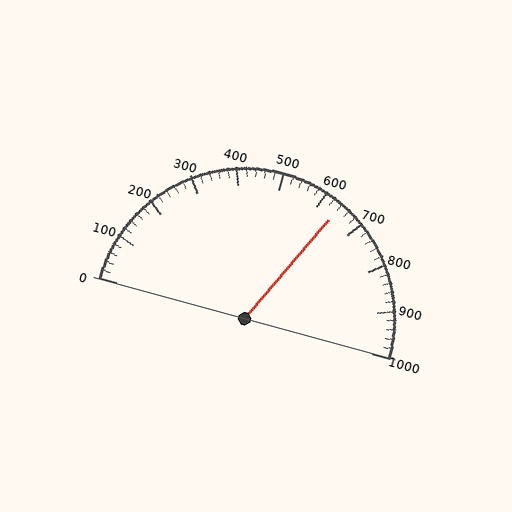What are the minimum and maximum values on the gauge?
The gauge ranges from 0 to 1000.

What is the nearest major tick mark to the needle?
The nearest major tick mark is 600.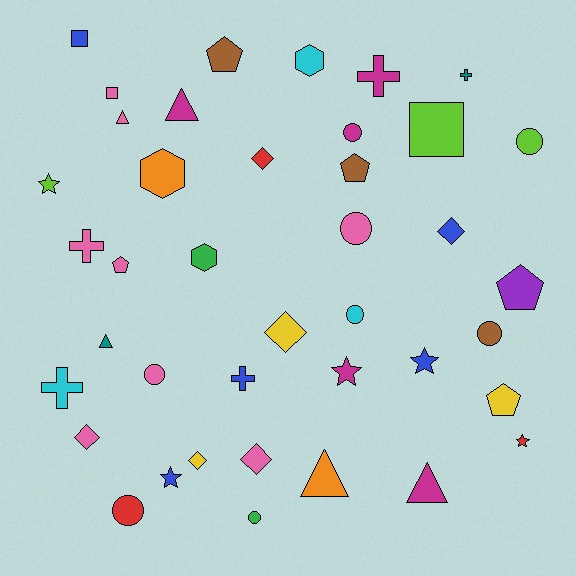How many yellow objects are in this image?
There are 3 yellow objects.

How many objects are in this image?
There are 40 objects.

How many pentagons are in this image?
There are 5 pentagons.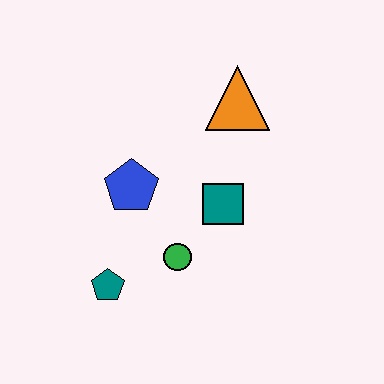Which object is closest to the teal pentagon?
The green circle is closest to the teal pentagon.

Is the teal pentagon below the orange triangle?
Yes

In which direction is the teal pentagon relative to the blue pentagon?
The teal pentagon is below the blue pentagon.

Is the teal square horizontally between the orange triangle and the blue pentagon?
Yes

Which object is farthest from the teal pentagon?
The orange triangle is farthest from the teal pentagon.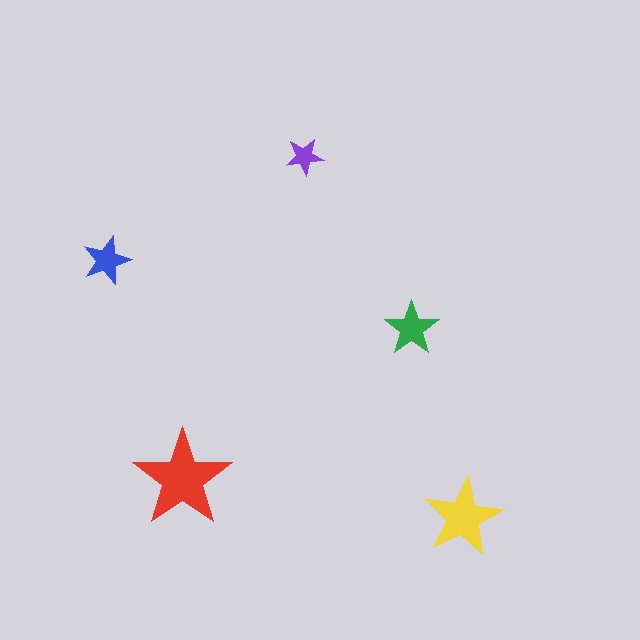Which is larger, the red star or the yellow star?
The red one.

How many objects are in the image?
There are 5 objects in the image.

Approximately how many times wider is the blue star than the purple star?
About 1.5 times wider.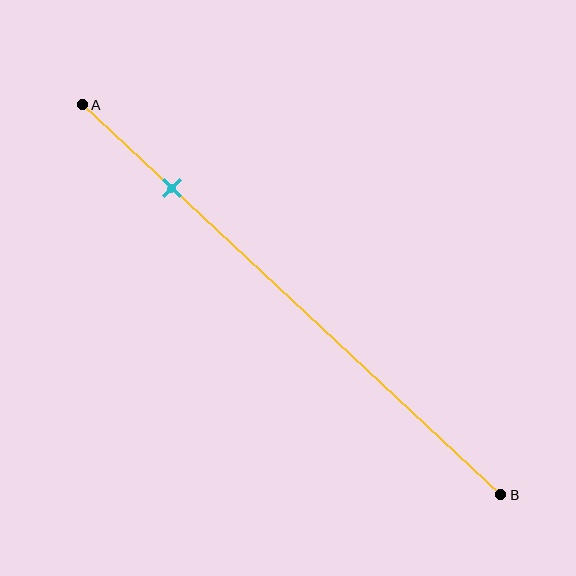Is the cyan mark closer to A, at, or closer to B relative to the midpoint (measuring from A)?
The cyan mark is closer to point A than the midpoint of segment AB.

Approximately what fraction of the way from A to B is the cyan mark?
The cyan mark is approximately 20% of the way from A to B.